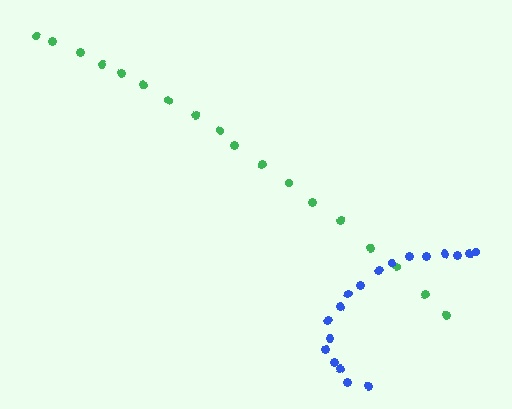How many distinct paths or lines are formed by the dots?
There are 2 distinct paths.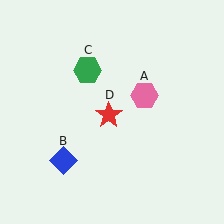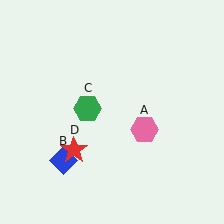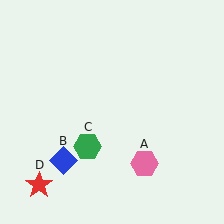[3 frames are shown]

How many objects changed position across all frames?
3 objects changed position: pink hexagon (object A), green hexagon (object C), red star (object D).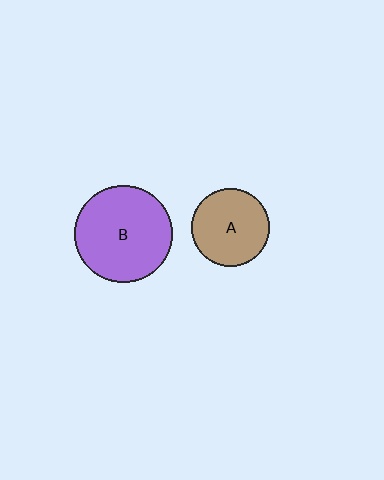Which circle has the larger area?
Circle B (purple).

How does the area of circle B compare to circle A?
Approximately 1.6 times.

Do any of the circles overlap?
No, none of the circles overlap.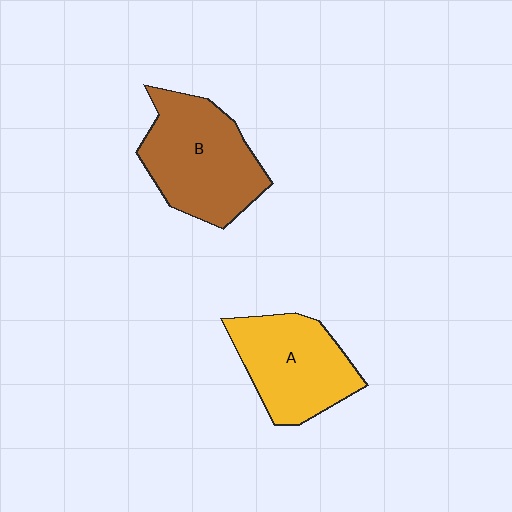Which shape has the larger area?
Shape B (brown).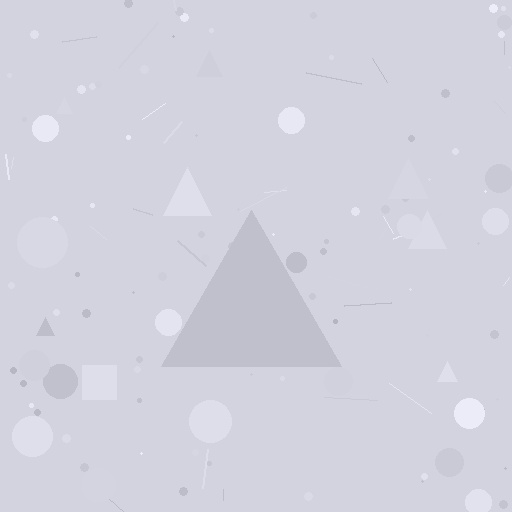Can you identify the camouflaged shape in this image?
The camouflaged shape is a triangle.